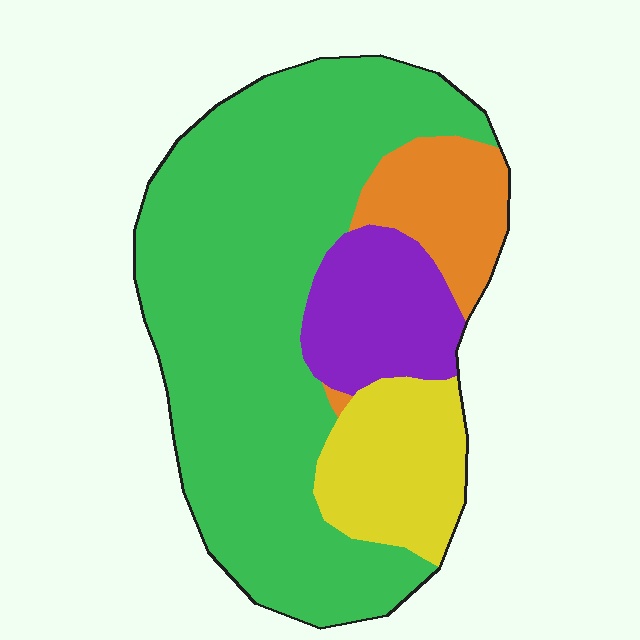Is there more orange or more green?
Green.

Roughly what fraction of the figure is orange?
Orange covers 11% of the figure.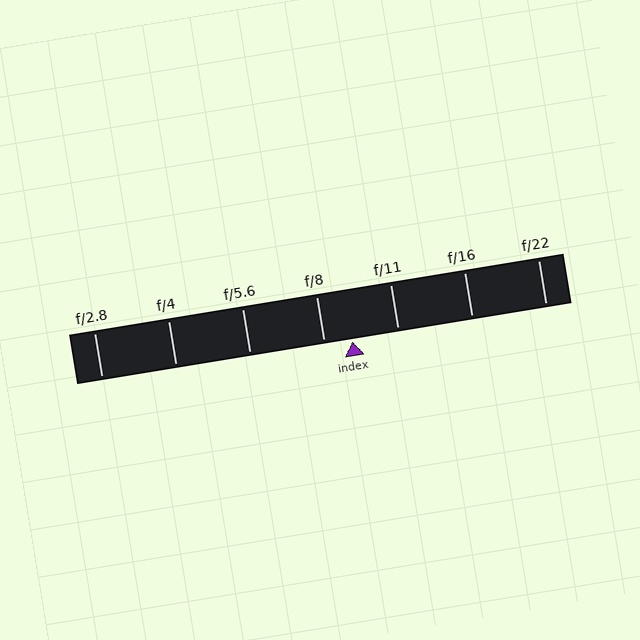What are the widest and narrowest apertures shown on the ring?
The widest aperture shown is f/2.8 and the narrowest is f/22.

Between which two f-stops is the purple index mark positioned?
The index mark is between f/8 and f/11.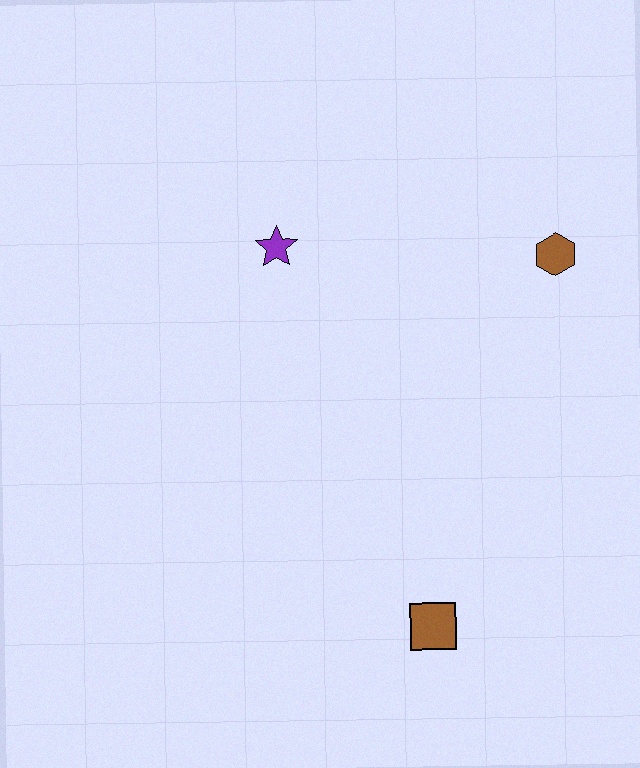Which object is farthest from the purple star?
The brown square is farthest from the purple star.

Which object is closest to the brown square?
The brown hexagon is closest to the brown square.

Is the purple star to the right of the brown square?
No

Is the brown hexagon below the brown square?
No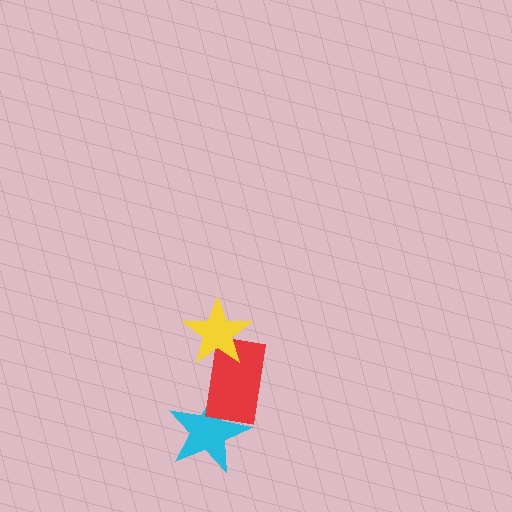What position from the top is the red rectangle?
The red rectangle is 2nd from the top.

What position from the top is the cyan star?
The cyan star is 3rd from the top.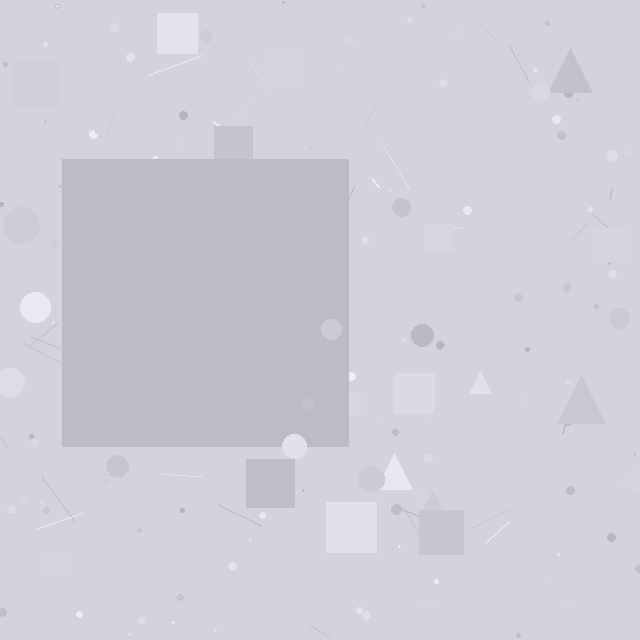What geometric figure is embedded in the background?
A square is embedded in the background.